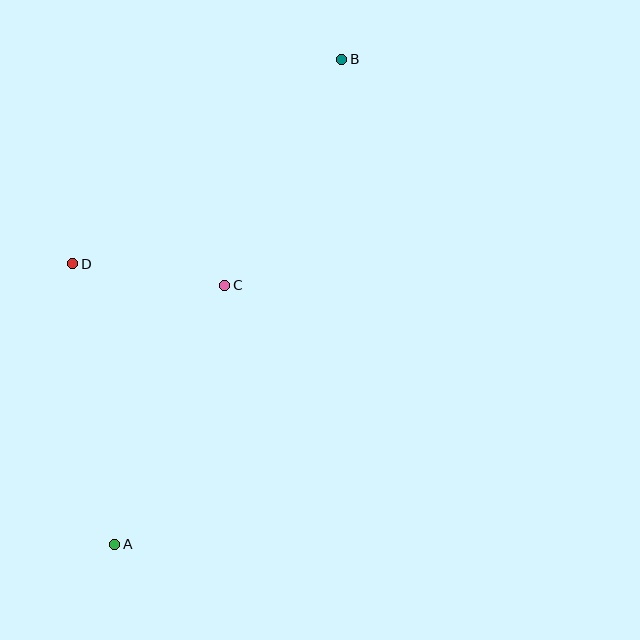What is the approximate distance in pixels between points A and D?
The distance between A and D is approximately 284 pixels.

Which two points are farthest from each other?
Points A and B are farthest from each other.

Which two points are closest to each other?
Points C and D are closest to each other.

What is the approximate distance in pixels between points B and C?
The distance between B and C is approximately 254 pixels.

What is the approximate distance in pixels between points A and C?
The distance between A and C is approximately 281 pixels.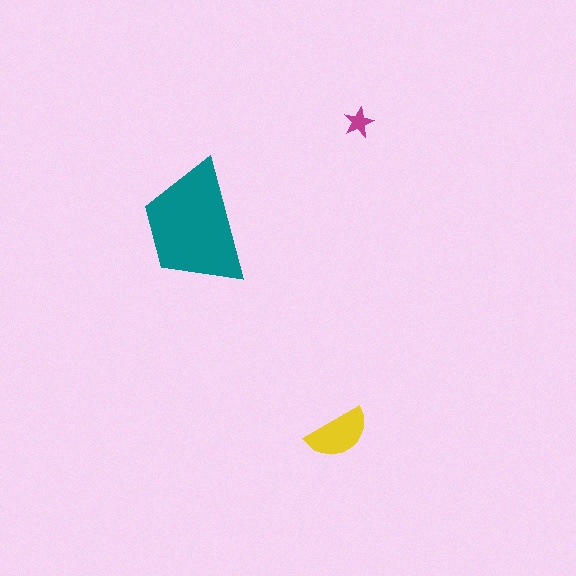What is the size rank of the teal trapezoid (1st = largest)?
1st.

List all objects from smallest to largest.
The magenta star, the yellow semicircle, the teal trapezoid.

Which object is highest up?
The magenta star is topmost.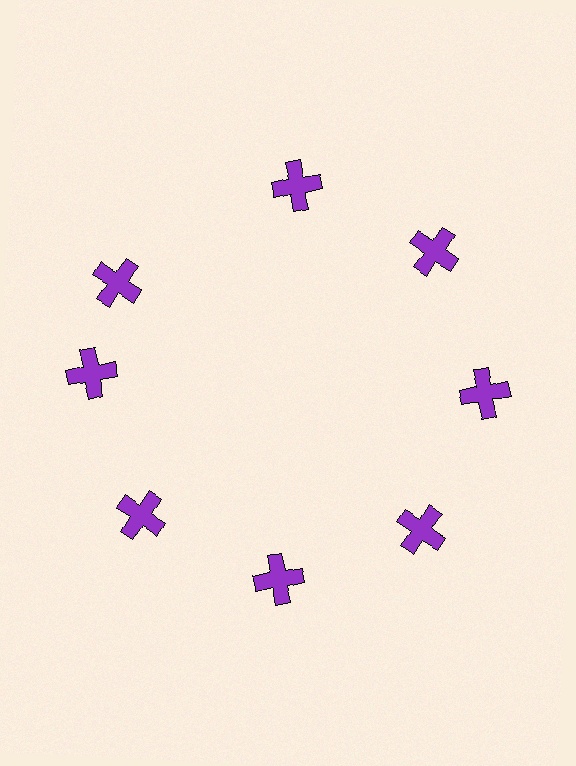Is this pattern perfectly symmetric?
No. The 8 purple crosses are arranged in a ring, but one element near the 10 o'clock position is rotated out of alignment along the ring, breaking the 8-fold rotational symmetry.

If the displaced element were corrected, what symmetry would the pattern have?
It would have 8-fold rotational symmetry — the pattern would map onto itself every 45 degrees.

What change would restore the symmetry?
The symmetry would be restored by rotating it back into even spacing with its neighbors so that all 8 crosses sit at equal angles and equal distance from the center.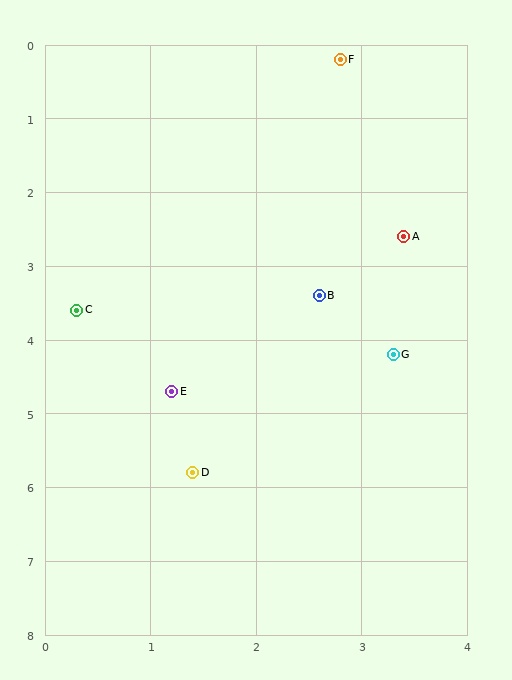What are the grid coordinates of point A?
Point A is at approximately (3.4, 2.6).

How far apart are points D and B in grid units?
Points D and B are about 2.7 grid units apart.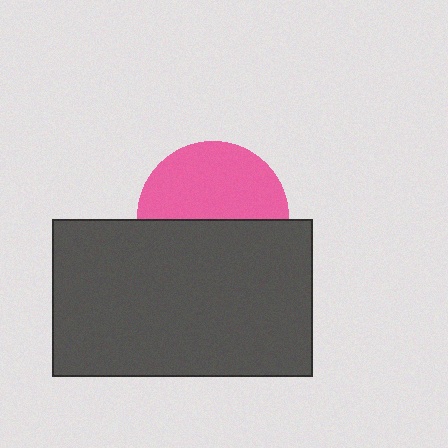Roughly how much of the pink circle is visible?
About half of it is visible (roughly 52%).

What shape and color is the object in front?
The object in front is a dark gray rectangle.